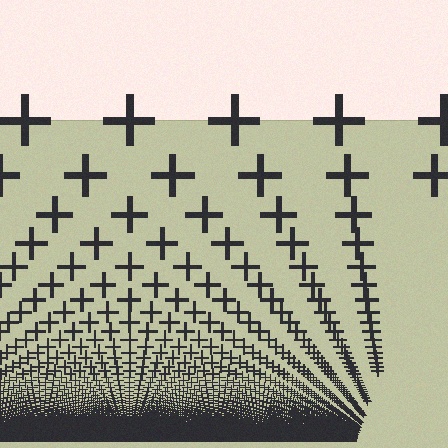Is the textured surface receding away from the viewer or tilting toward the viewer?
The surface appears to tilt toward the viewer. Texture elements get larger and sparser toward the top.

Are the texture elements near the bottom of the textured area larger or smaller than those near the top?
Smaller. The gradient is inverted — elements near the bottom are smaller and denser.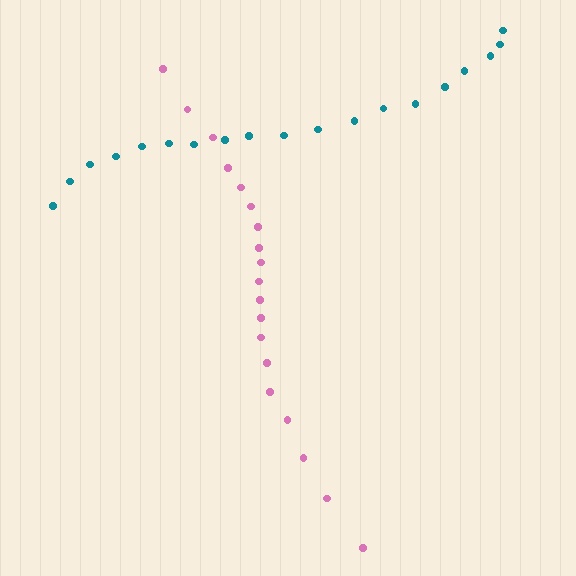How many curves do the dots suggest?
There are 2 distinct paths.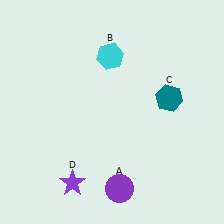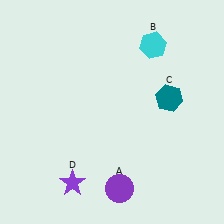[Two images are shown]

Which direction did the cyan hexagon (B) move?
The cyan hexagon (B) moved right.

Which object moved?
The cyan hexagon (B) moved right.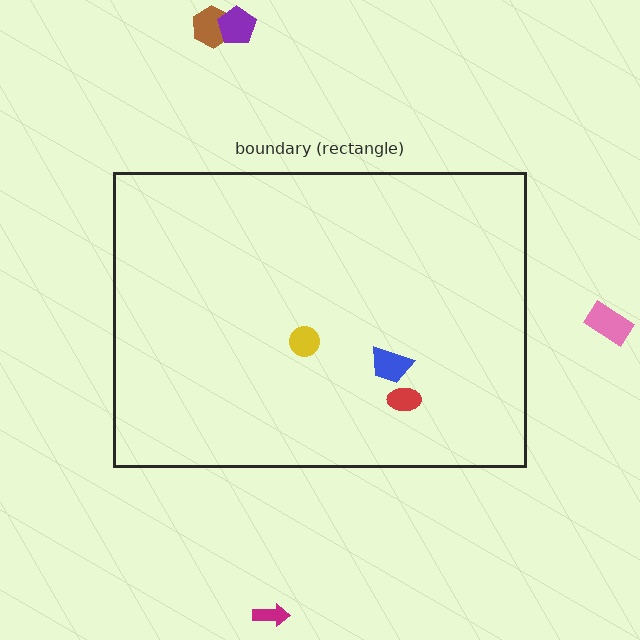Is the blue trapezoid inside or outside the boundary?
Inside.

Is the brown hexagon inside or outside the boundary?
Outside.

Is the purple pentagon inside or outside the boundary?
Outside.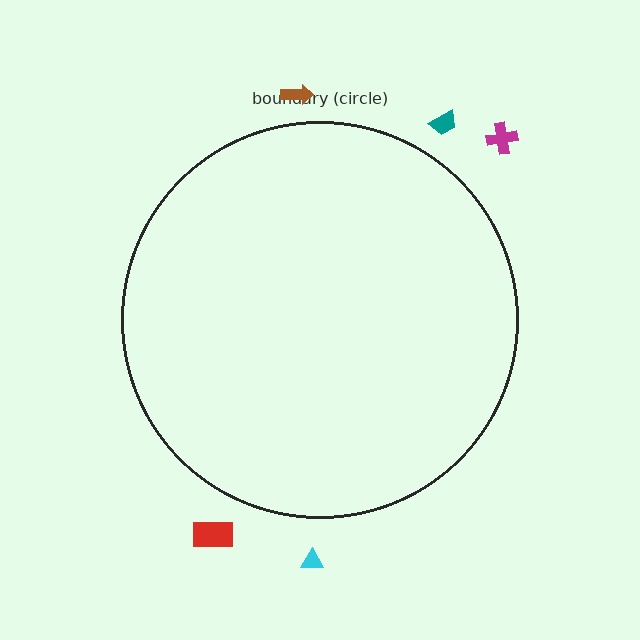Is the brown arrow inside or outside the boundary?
Outside.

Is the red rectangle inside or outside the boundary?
Outside.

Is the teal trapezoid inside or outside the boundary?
Outside.